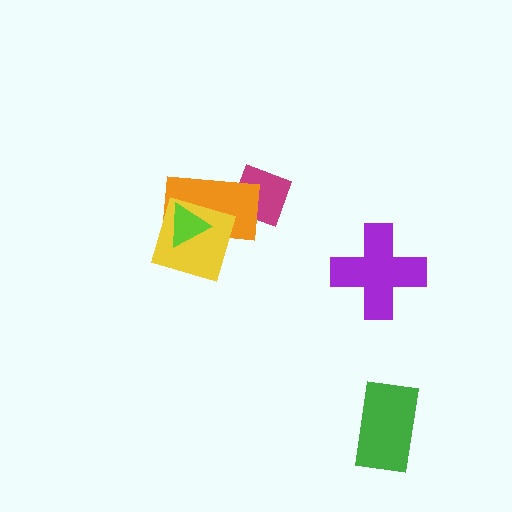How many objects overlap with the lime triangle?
2 objects overlap with the lime triangle.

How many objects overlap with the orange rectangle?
3 objects overlap with the orange rectangle.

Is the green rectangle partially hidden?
No, no other shape covers it.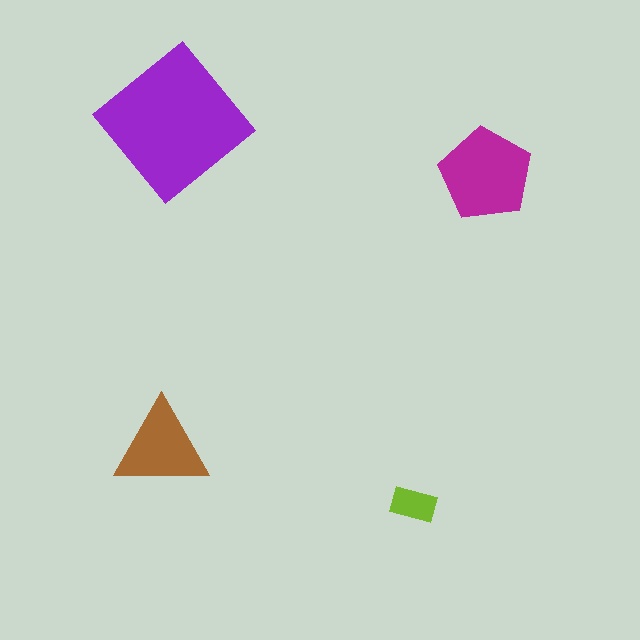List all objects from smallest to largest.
The lime rectangle, the brown triangle, the magenta pentagon, the purple diamond.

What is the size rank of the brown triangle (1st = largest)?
3rd.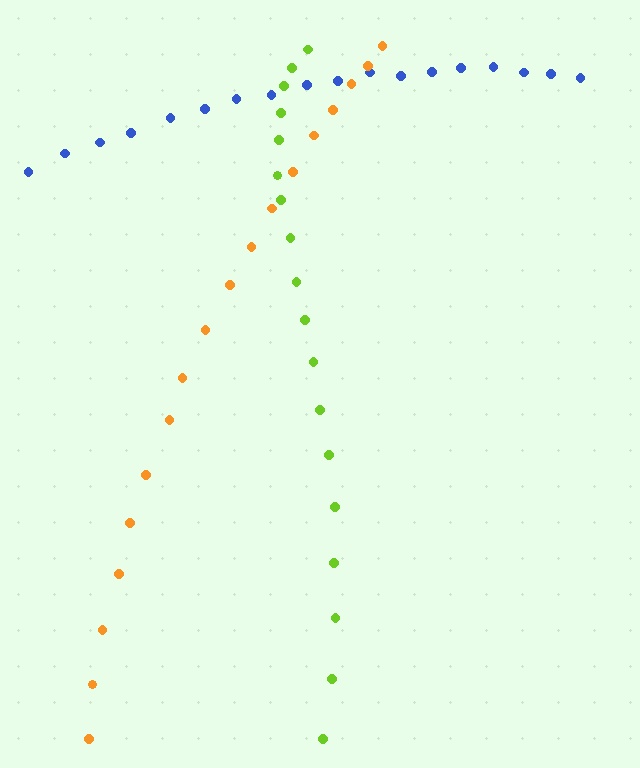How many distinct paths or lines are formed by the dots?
There are 3 distinct paths.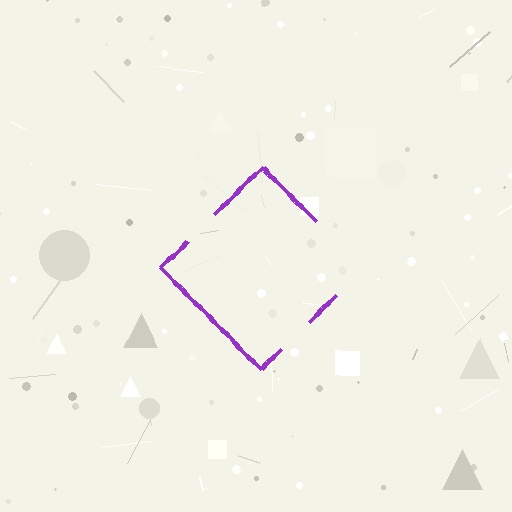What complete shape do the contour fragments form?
The contour fragments form a diamond.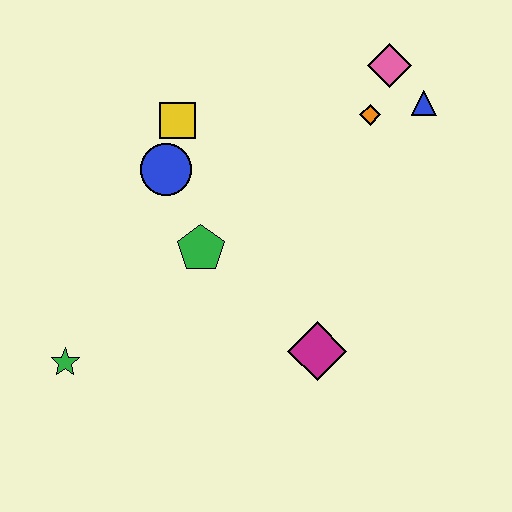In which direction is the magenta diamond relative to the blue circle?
The magenta diamond is below the blue circle.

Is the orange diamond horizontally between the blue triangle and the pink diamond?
No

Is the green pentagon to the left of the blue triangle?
Yes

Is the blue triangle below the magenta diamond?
No